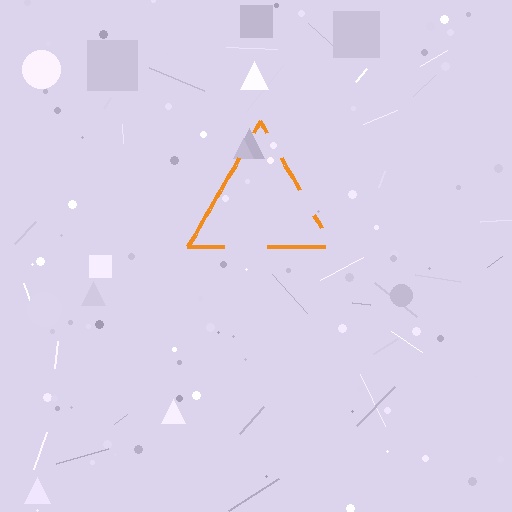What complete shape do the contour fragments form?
The contour fragments form a triangle.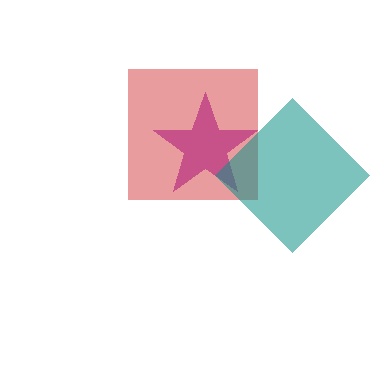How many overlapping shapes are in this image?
There are 3 overlapping shapes in the image.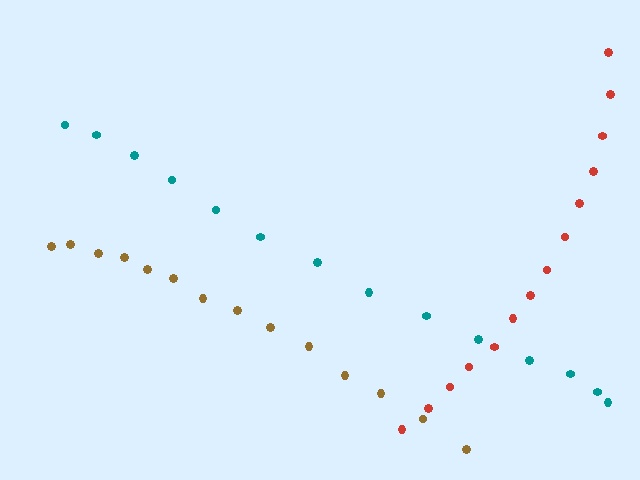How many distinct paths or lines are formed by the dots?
There are 3 distinct paths.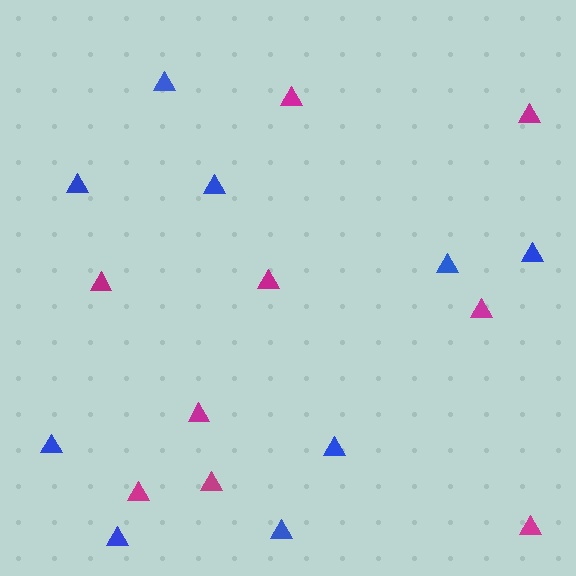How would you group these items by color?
There are 2 groups: one group of magenta triangles (9) and one group of blue triangles (9).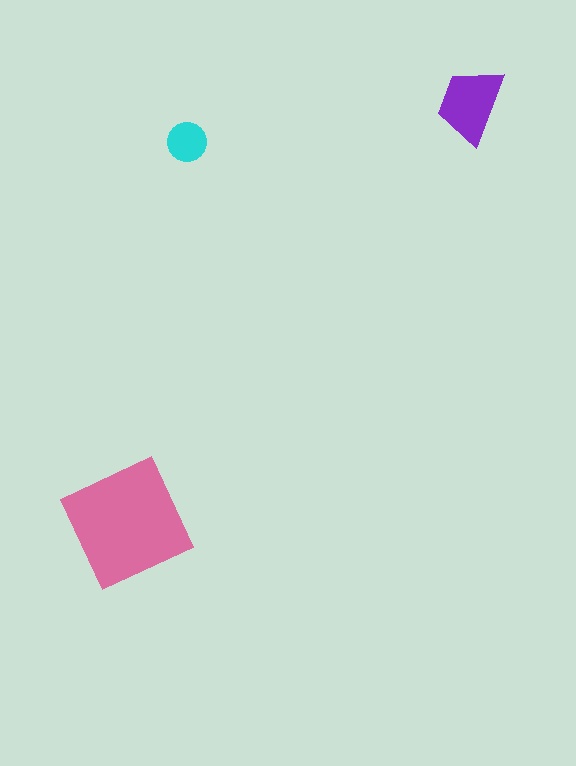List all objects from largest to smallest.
The pink square, the purple trapezoid, the cyan circle.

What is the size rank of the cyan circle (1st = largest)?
3rd.